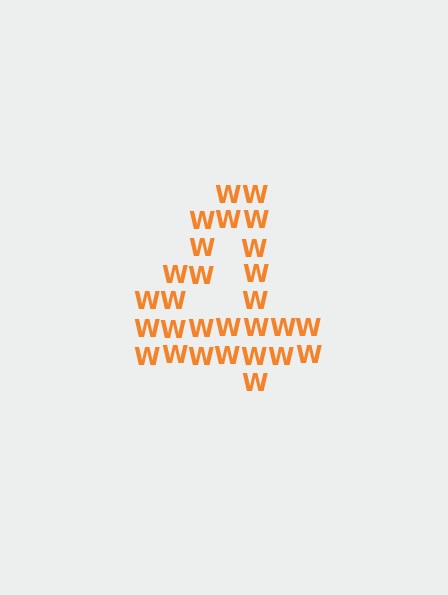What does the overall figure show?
The overall figure shows the digit 4.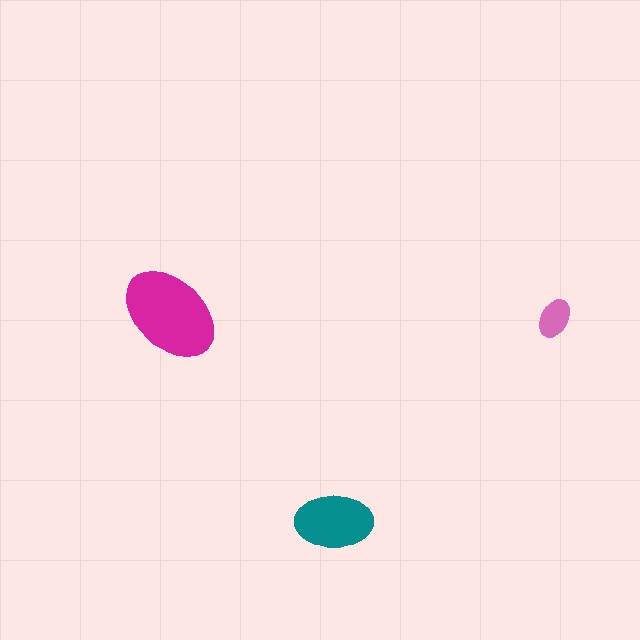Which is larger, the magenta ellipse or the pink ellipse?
The magenta one.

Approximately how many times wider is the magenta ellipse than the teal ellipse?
About 1.5 times wider.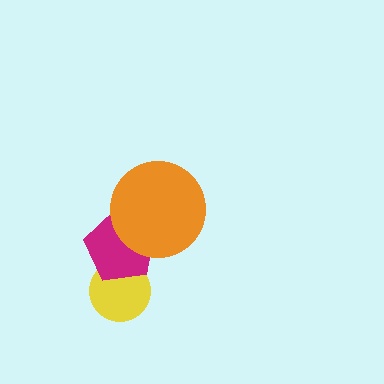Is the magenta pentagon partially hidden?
Yes, it is partially covered by another shape.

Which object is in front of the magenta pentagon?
The orange circle is in front of the magenta pentagon.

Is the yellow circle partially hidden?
Yes, it is partially covered by another shape.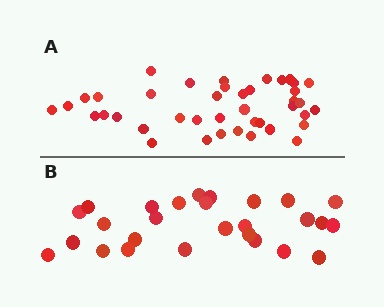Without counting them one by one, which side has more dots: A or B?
Region A (the top region) has more dots.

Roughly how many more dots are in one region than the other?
Region A has approximately 15 more dots than region B.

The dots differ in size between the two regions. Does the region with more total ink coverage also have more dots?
No. Region B has more total ink coverage because its dots are larger, but region A actually contains more individual dots. Total area can be misleading — the number of items is what matters here.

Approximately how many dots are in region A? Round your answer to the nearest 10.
About 40 dots. (The exact count is 41, which rounds to 40.)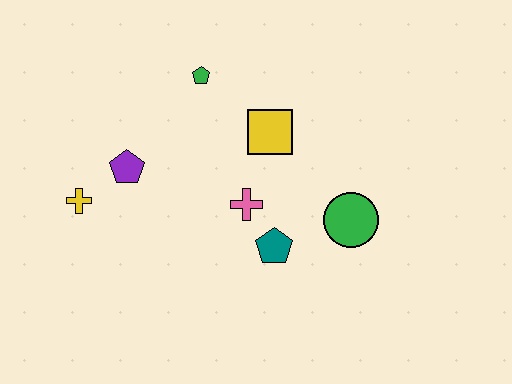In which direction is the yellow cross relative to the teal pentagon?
The yellow cross is to the left of the teal pentagon.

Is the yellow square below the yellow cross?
No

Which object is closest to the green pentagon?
The yellow square is closest to the green pentagon.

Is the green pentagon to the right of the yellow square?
No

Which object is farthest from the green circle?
The yellow cross is farthest from the green circle.